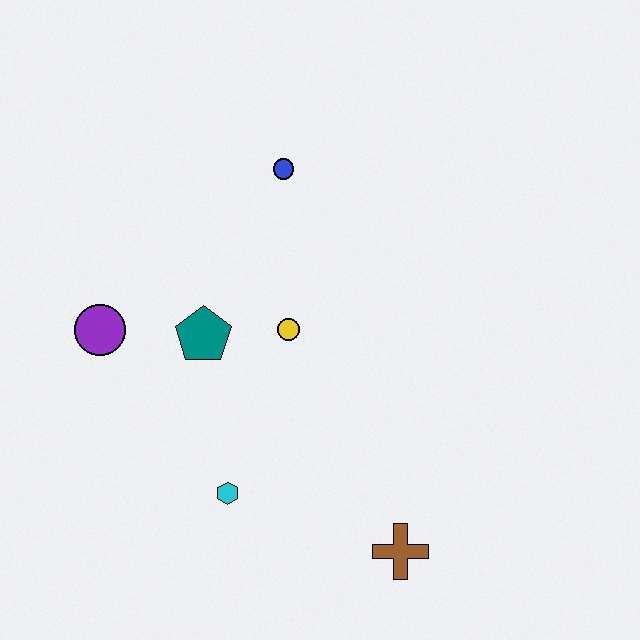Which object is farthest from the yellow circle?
The brown cross is farthest from the yellow circle.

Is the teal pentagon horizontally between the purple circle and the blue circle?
Yes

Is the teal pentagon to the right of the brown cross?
No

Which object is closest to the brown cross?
The cyan hexagon is closest to the brown cross.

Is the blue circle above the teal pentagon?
Yes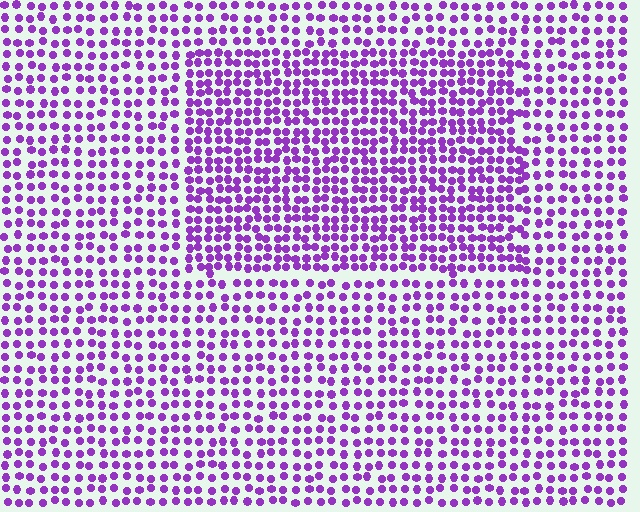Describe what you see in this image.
The image contains small purple elements arranged at two different densities. A rectangle-shaped region is visible where the elements are more densely packed than the surrounding area.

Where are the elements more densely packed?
The elements are more densely packed inside the rectangle boundary.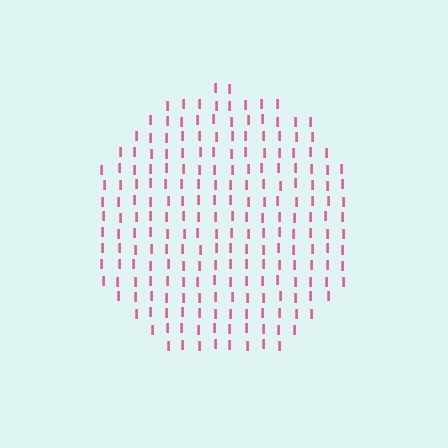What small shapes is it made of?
It is made of small letter I's.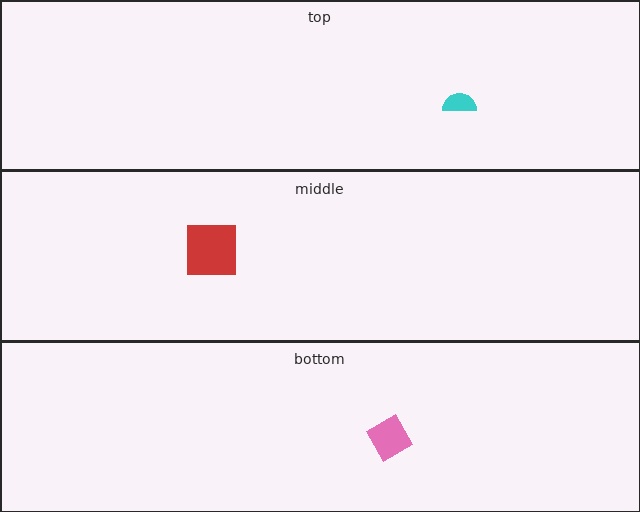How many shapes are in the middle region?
1.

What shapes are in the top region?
The cyan semicircle.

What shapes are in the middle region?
The red square.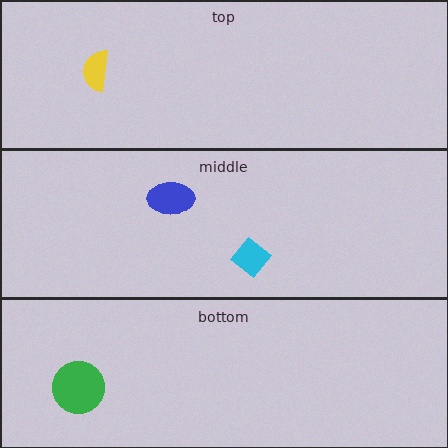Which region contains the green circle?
The bottom region.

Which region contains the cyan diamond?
The middle region.